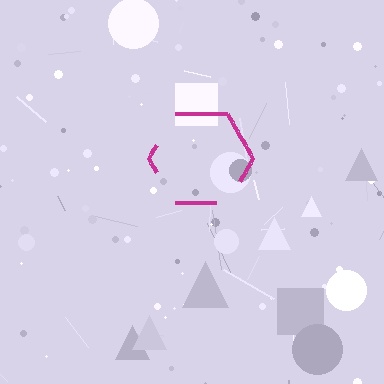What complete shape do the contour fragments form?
The contour fragments form a hexagon.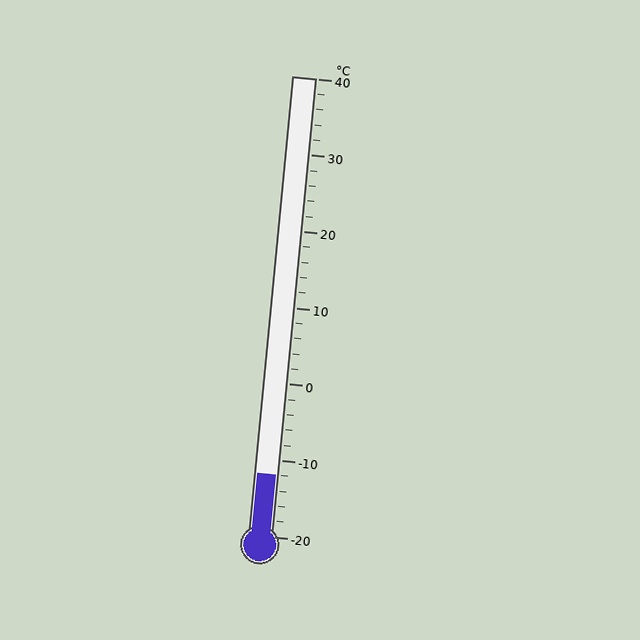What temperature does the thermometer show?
The thermometer shows approximately -12°C.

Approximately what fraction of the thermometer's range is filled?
The thermometer is filled to approximately 15% of its range.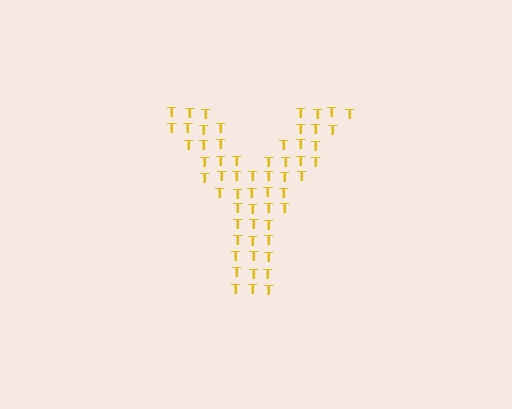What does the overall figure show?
The overall figure shows the letter Y.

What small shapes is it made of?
It is made of small letter T's.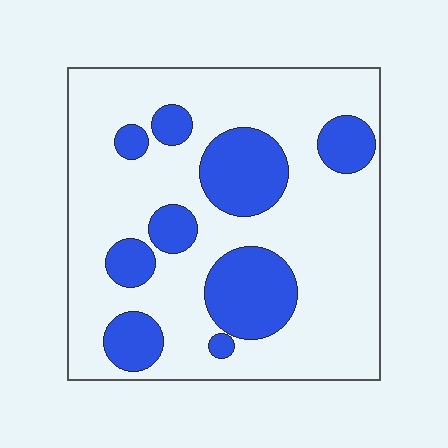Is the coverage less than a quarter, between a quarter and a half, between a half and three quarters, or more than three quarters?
Between a quarter and a half.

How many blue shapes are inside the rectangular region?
9.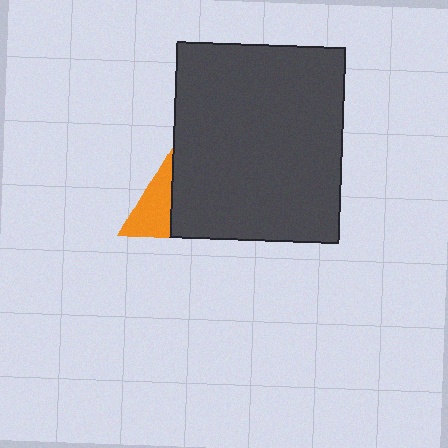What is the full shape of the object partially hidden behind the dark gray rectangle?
The partially hidden object is an orange triangle.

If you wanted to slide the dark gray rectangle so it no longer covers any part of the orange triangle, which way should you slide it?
Slide it right — that is the most direct way to separate the two shapes.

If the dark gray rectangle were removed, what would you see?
You would see the complete orange triangle.